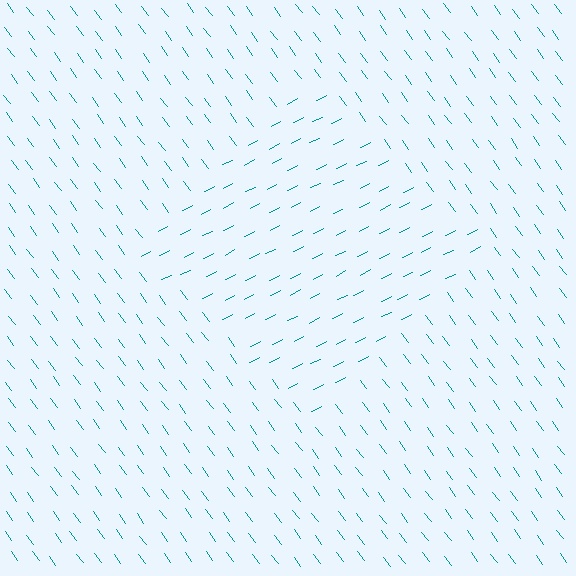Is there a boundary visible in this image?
Yes, there is a texture boundary formed by a change in line orientation.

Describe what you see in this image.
The image is filled with small teal line segments. A diamond region in the image has lines oriented differently from the surrounding lines, creating a visible texture boundary.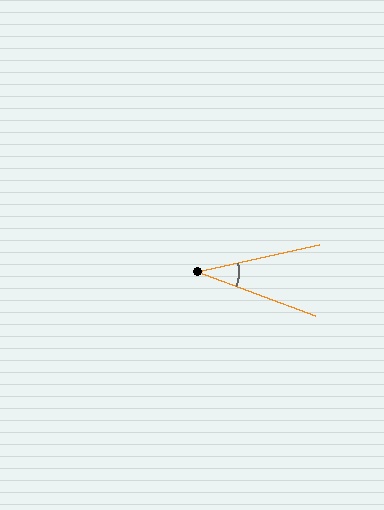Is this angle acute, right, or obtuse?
It is acute.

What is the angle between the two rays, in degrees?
Approximately 33 degrees.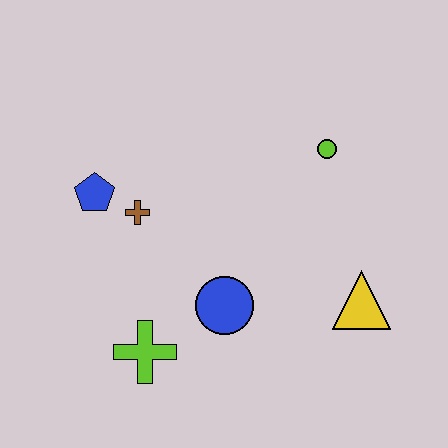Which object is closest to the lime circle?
The yellow triangle is closest to the lime circle.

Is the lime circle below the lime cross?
No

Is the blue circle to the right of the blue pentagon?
Yes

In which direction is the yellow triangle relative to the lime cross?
The yellow triangle is to the right of the lime cross.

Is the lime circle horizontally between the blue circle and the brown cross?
No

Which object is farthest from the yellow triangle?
The blue pentagon is farthest from the yellow triangle.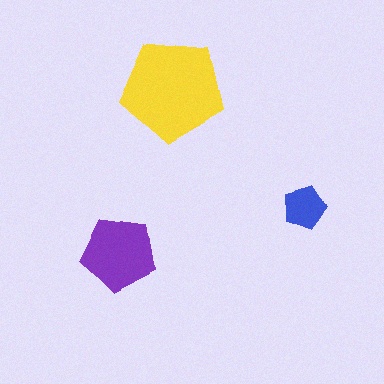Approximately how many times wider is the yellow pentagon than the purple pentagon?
About 1.5 times wider.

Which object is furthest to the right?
The blue pentagon is rightmost.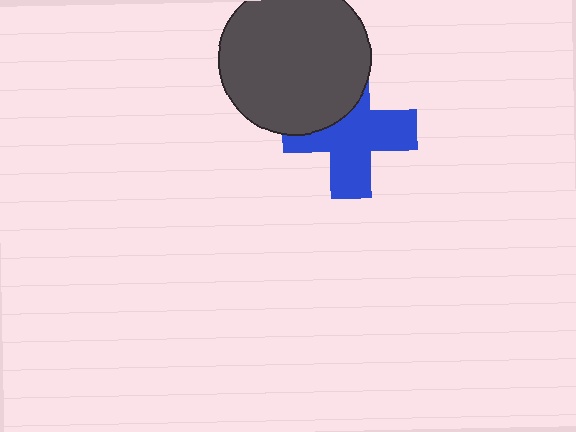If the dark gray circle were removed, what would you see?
You would see the complete blue cross.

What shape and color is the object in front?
The object in front is a dark gray circle.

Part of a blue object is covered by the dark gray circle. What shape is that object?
It is a cross.